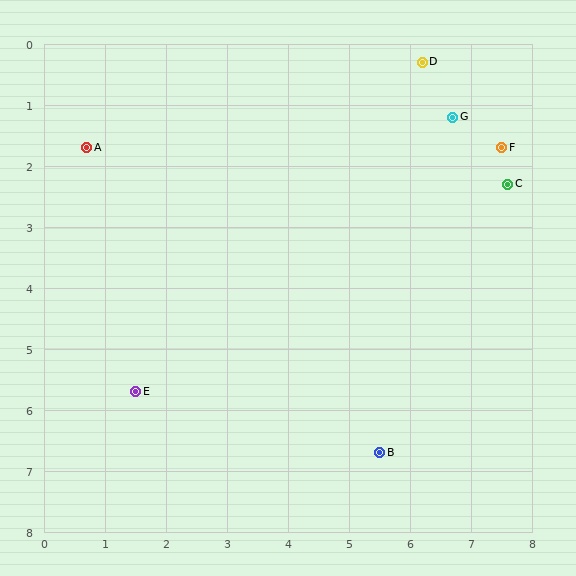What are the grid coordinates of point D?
Point D is at approximately (6.2, 0.3).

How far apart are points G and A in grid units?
Points G and A are about 6.0 grid units apart.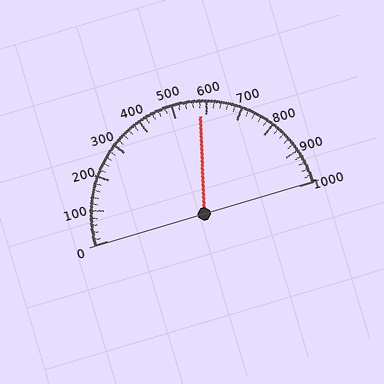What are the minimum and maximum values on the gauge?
The gauge ranges from 0 to 1000.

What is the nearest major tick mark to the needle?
The nearest major tick mark is 600.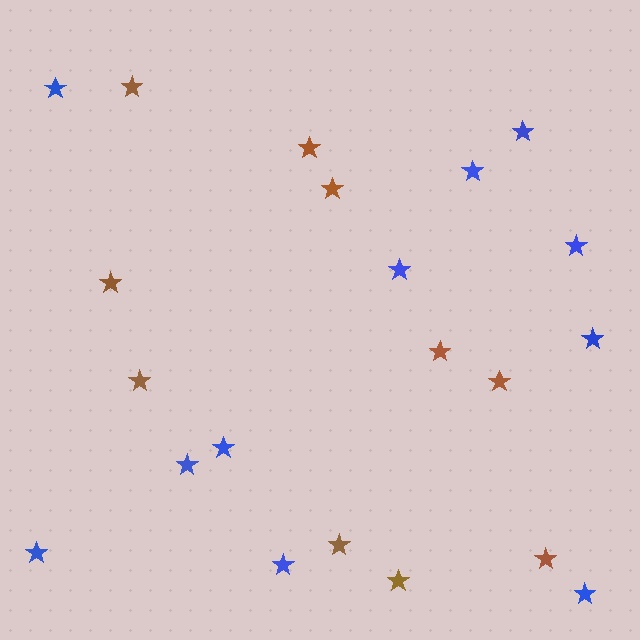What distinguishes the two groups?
There are 2 groups: one group of brown stars (10) and one group of blue stars (11).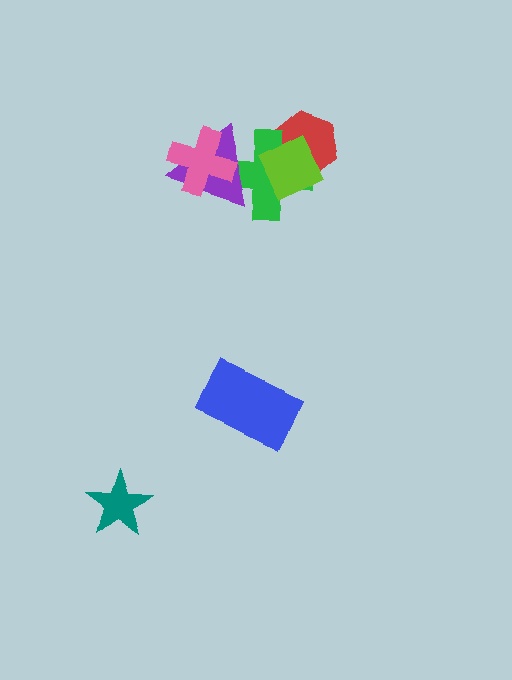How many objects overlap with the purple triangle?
2 objects overlap with the purple triangle.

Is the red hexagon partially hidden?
Yes, it is partially covered by another shape.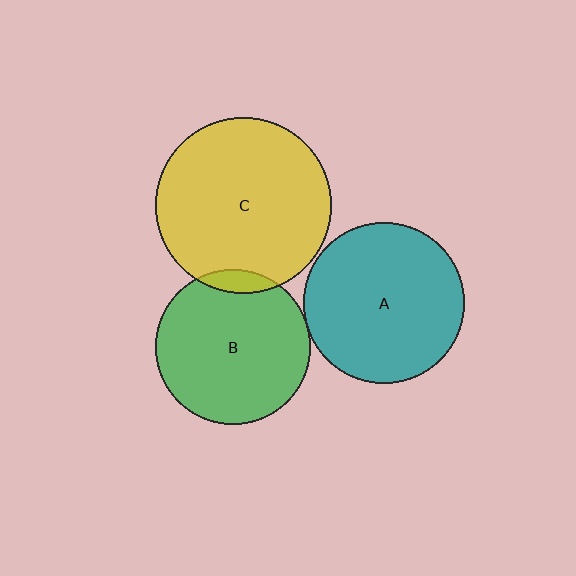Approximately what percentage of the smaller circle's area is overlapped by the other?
Approximately 5%.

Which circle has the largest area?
Circle C (yellow).